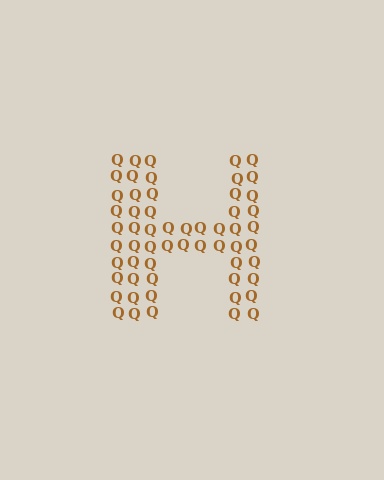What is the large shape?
The large shape is the letter H.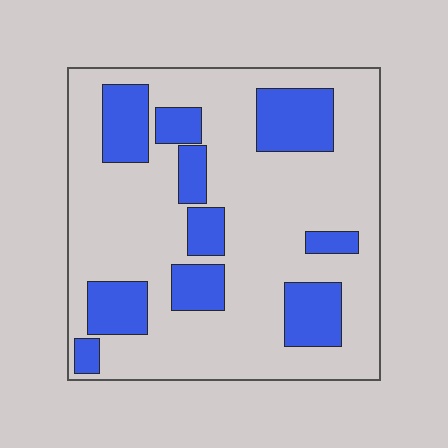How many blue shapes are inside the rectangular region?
10.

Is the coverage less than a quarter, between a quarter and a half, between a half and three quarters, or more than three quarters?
Between a quarter and a half.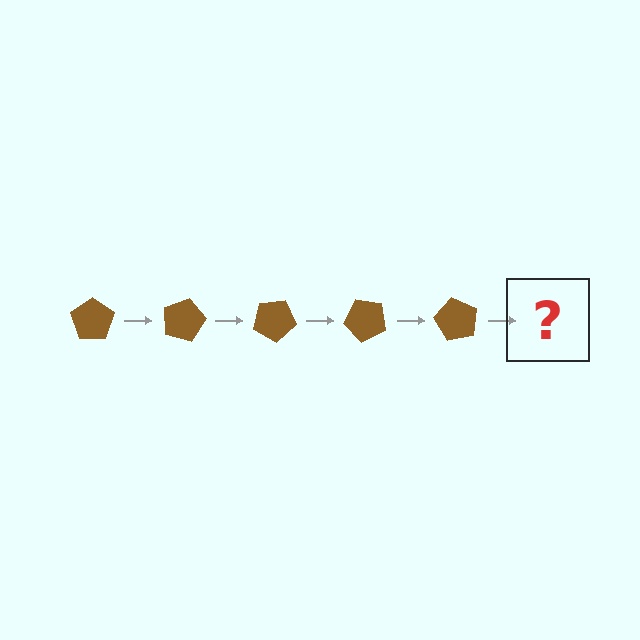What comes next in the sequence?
The next element should be a brown pentagon rotated 75 degrees.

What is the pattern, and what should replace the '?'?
The pattern is that the pentagon rotates 15 degrees each step. The '?' should be a brown pentagon rotated 75 degrees.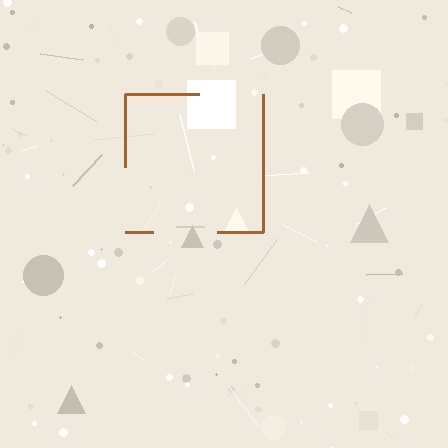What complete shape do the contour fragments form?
The contour fragments form a square.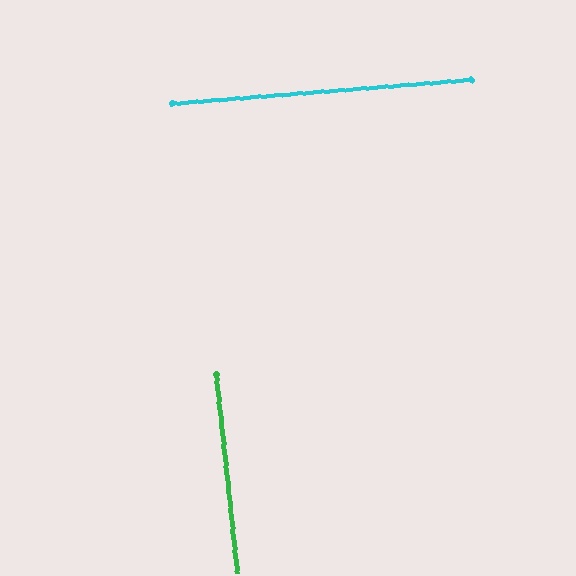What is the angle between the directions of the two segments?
Approximately 89 degrees.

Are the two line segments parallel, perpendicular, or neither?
Perpendicular — they meet at approximately 89°.